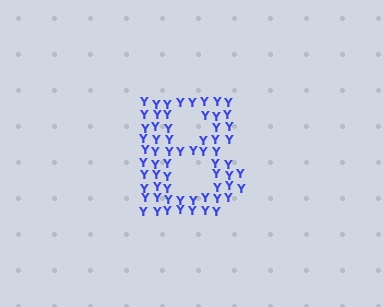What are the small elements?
The small elements are letter Y's.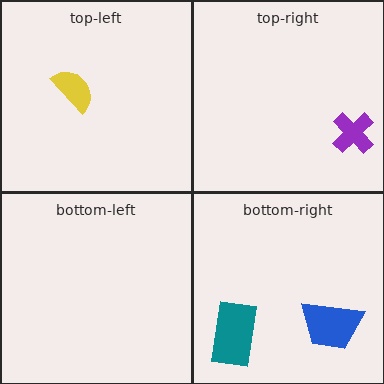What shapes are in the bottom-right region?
The teal rectangle, the blue trapezoid.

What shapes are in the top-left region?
The yellow semicircle.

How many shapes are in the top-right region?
1.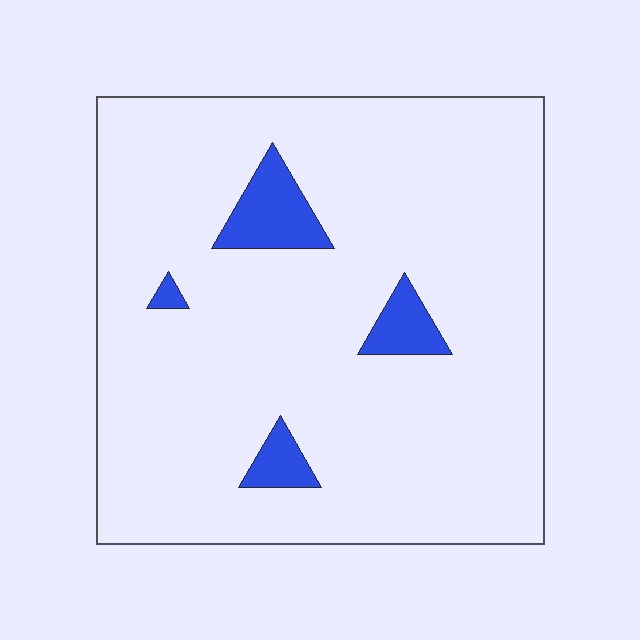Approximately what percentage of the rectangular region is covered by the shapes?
Approximately 5%.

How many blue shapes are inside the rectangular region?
4.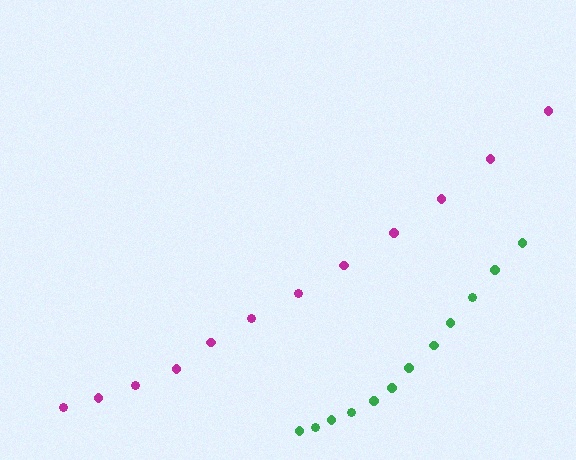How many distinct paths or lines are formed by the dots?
There are 2 distinct paths.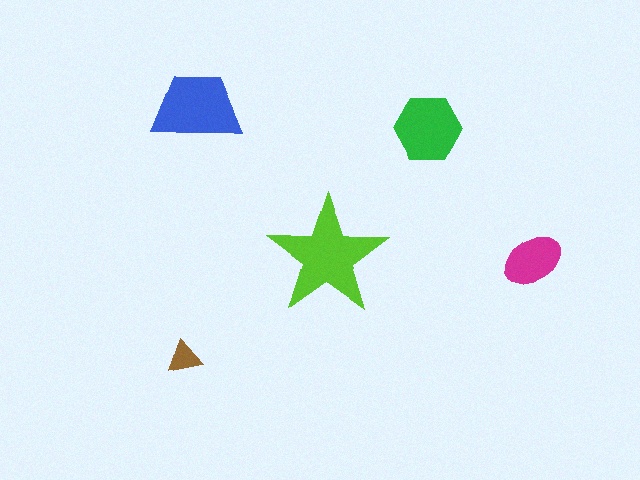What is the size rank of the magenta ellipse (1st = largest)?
4th.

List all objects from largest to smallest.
The lime star, the blue trapezoid, the green hexagon, the magenta ellipse, the brown triangle.